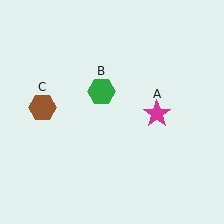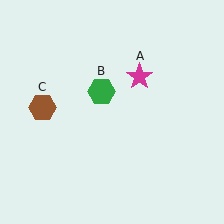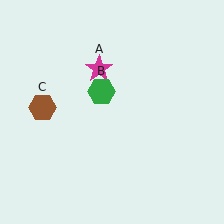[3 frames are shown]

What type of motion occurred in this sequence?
The magenta star (object A) rotated counterclockwise around the center of the scene.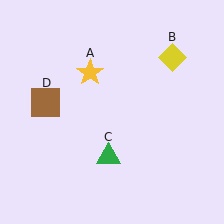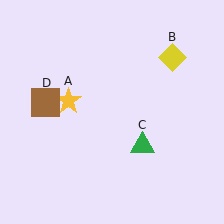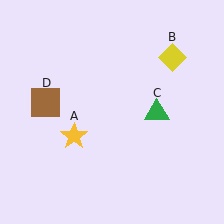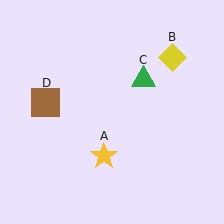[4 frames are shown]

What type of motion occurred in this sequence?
The yellow star (object A), green triangle (object C) rotated counterclockwise around the center of the scene.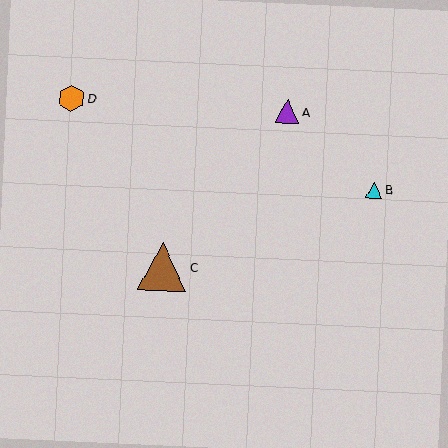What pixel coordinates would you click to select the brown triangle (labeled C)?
Click at (163, 267) to select the brown triangle C.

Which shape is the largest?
The brown triangle (labeled C) is the largest.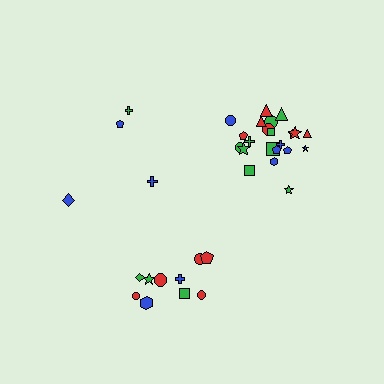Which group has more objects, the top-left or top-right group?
The top-right group.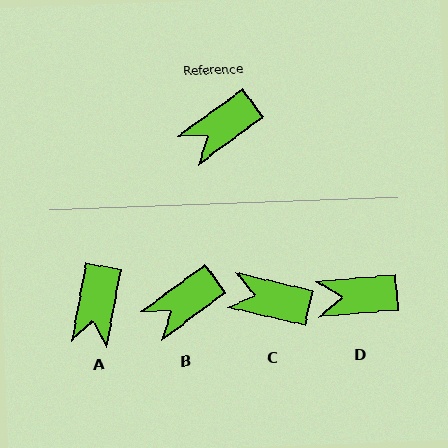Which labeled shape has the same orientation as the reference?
B.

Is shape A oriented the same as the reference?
No, it is off by about 43 degrees.